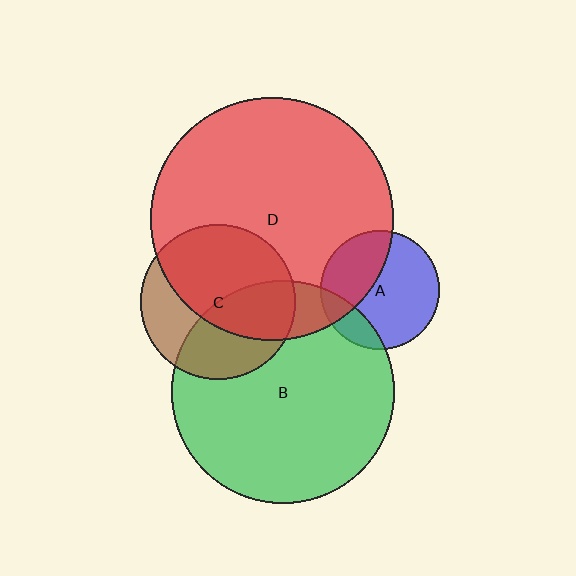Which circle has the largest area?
Circle D (red).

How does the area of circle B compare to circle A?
Approximately 3.5 times.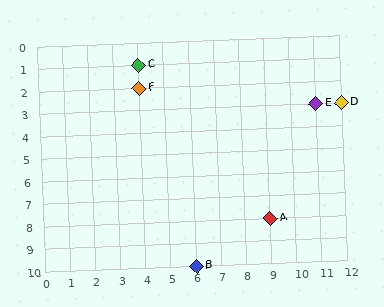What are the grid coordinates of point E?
Point E is at grid coordinates (11, 3).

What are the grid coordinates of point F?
Point F is at grid coordinates (4, 2).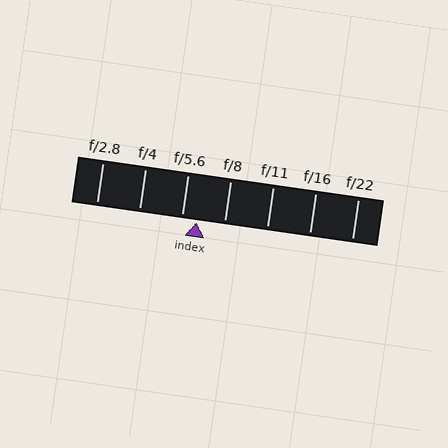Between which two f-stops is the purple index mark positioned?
The index mark is between f/5.6 and f/8.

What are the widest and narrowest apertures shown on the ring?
The widest aperture shown is f/2.8 and the narrowest is f/22.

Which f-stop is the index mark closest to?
The index mark is closest to f/5.6.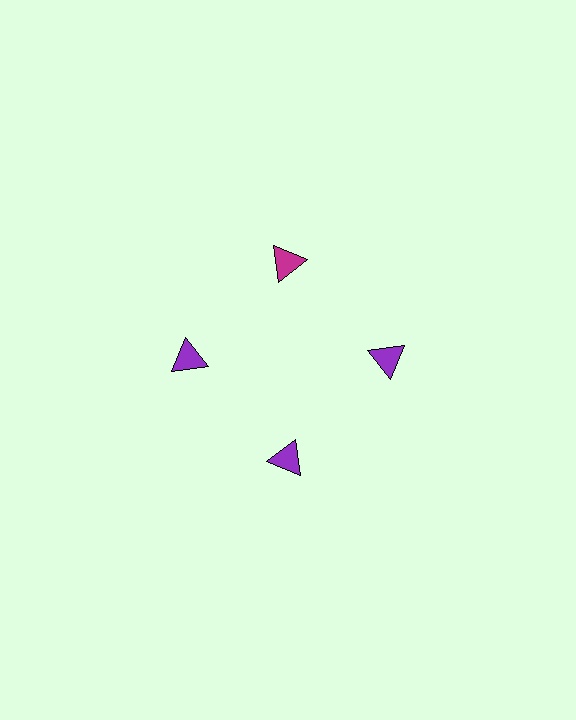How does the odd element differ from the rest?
It has a different color: magenta instead of purple.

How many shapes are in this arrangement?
There are 4 shapes arranged in a ring pattern.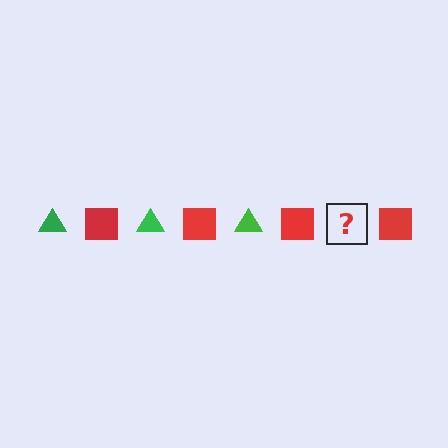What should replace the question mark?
The question mark should be replaced with a green triangle.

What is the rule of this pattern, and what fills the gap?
The rule is that the pattern alternates between green triangle and red square. The gap should be filled with a green triangle.